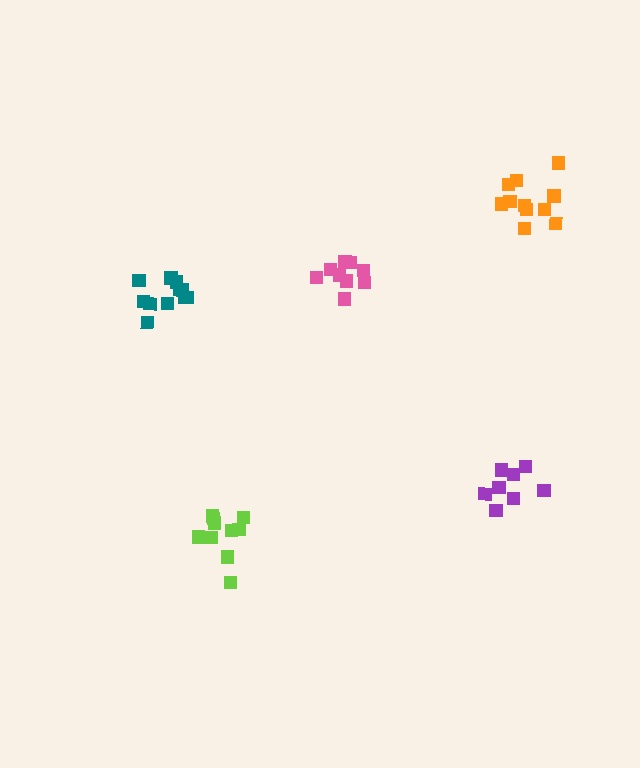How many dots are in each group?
Group 1: 10 dots, Group 2: 11 dots, Group 3: 8 dots, Group 4: 10 dots, Group 5: 11 dots (50 total).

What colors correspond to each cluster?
The clusters are colored: pink, orange, purple, lime, teal.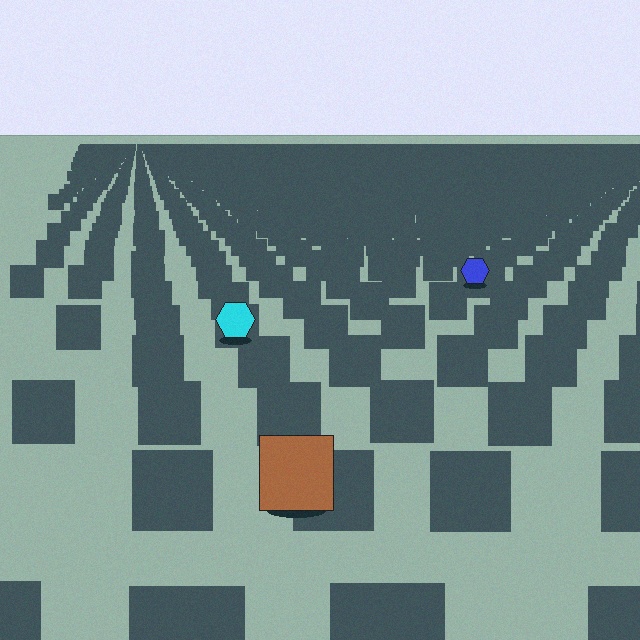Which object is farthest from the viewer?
The blue hexagon is farthest from the viewer. It appears smaller and the ground texture around it is denser.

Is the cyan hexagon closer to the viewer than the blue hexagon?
Yes. The cyan hexagon is closer — you can tell from the texture gradient: the ground texture is coarser near it.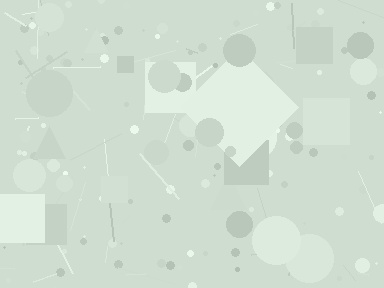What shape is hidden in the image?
A diamond is hidden in the image.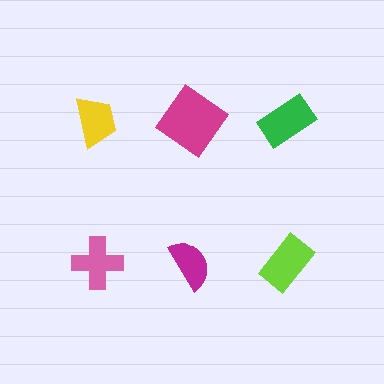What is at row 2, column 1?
A pink cross.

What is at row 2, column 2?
A magenta semicircle.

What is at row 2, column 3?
A lime rectangle.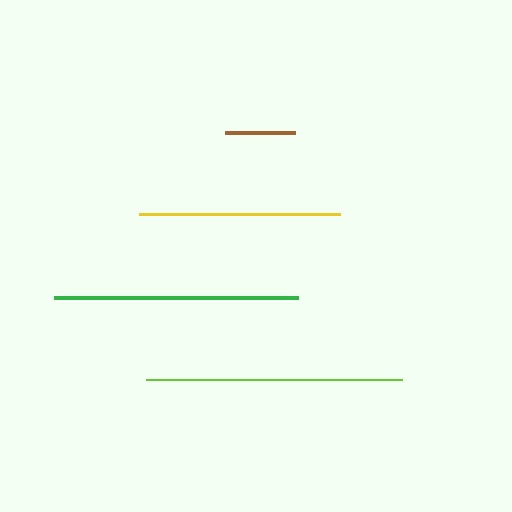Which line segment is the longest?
The lime line is the longest at approximately 256 pixels.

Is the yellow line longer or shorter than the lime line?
The lime line is longer than the yellow line.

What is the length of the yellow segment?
The yellow segment is approximately 200 pixels long.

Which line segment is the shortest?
The brown line is the shortest at approximately 70 pixels.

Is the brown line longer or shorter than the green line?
The green line is longer than the brown line.